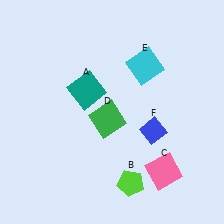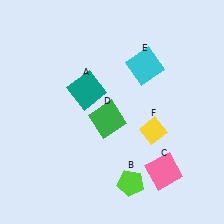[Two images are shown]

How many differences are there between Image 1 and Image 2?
There is 1 difference between the two images.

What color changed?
The diamond (F) changed from blue in Image 1 to yellow in Image 2.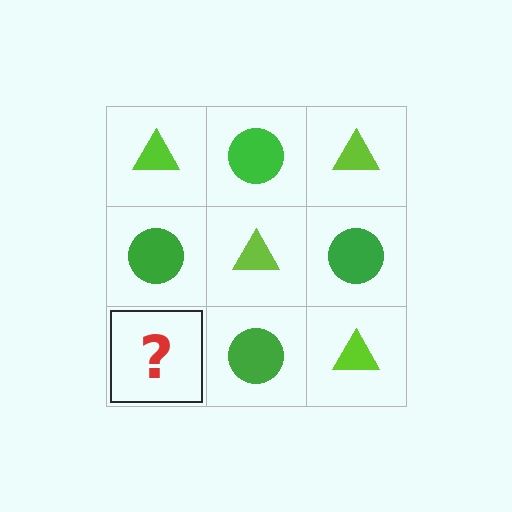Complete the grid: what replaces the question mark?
The question mark should be replaced with a lime triangle.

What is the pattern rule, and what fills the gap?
The rule is that it alternates lime triangle and green circle in a checkerboard pattern. The gap should be filled with a lime triangle.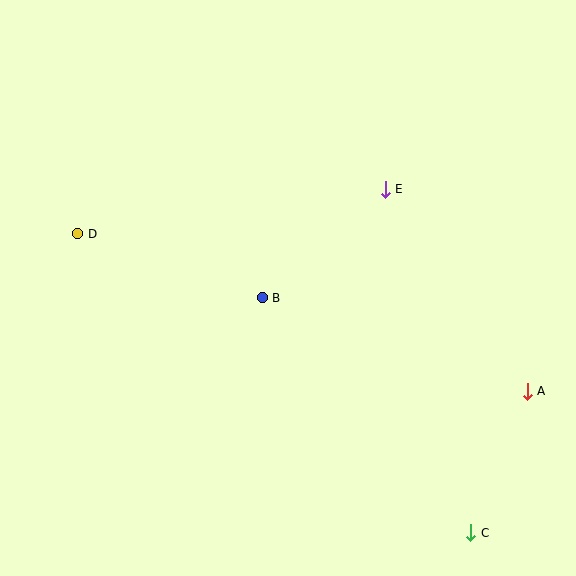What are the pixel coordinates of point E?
Point E is at (385, 189).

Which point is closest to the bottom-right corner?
Point C is closest to the bottom-right corner.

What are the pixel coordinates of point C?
Point C is at (471, 533).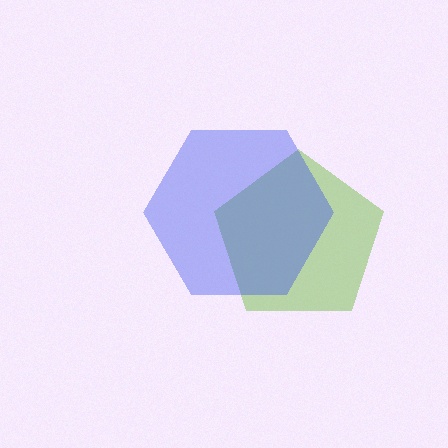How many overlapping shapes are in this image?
There are 2 overlapping shapes in the image.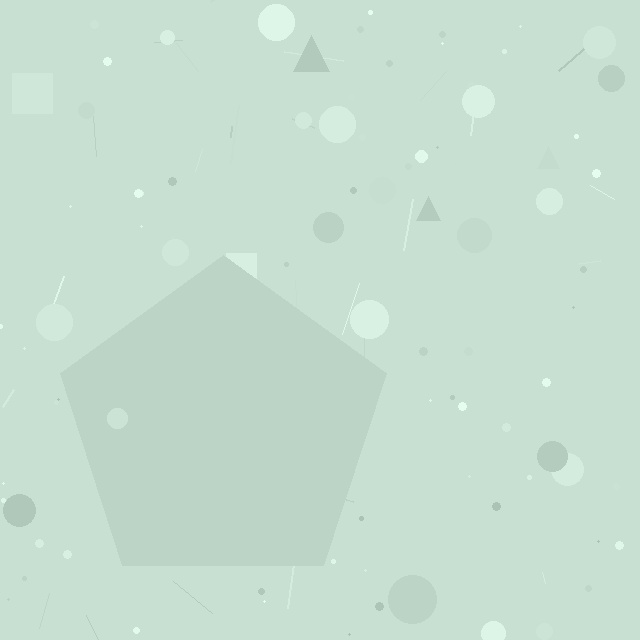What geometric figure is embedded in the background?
A pentagon is embedded in the background.